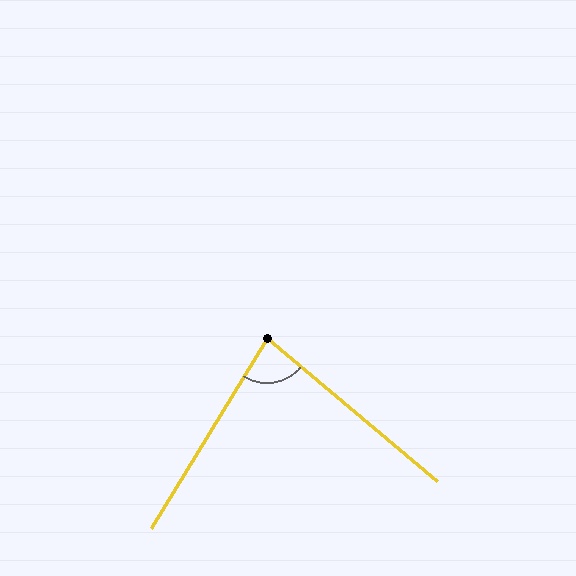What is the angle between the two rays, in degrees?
Approximately 81 degrees.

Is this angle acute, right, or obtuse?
It is acute.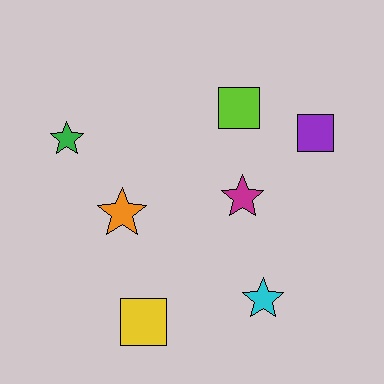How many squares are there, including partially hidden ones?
There are 3 squares.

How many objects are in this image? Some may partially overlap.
There are 7 objects.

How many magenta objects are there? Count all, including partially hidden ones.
There is 1 magenta object.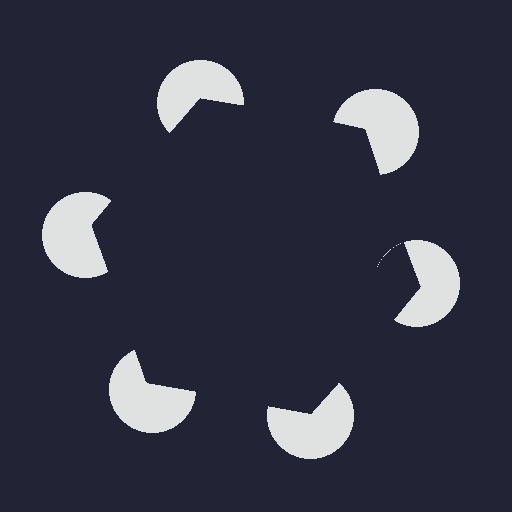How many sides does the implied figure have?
6 sides.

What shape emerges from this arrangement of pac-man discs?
An illusory hexagon — its edges are inferred from the aligned wedge cuts in the pac-man discs, not physically drawn.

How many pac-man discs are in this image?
There are 6 — one at each vertex of the illusory hexagon.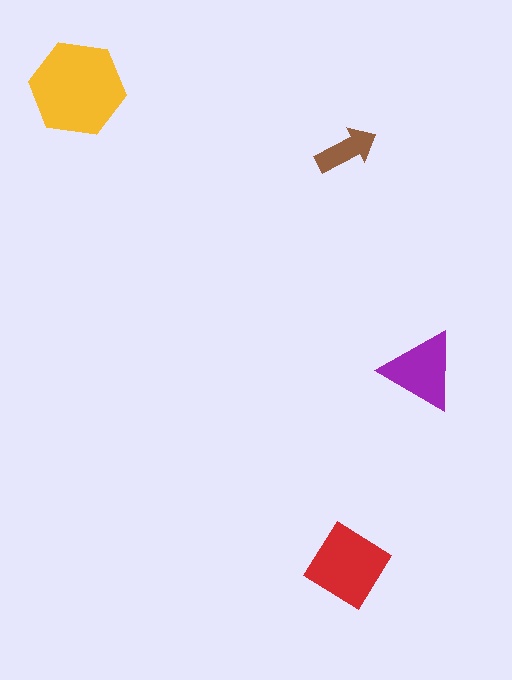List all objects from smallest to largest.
The brown arrow, the purple triangle, the red diamond, the yellow hexagon.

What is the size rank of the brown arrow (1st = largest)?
4th.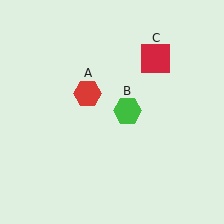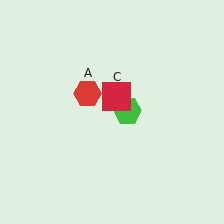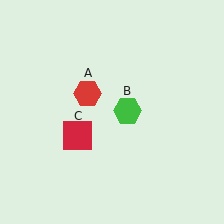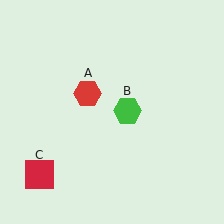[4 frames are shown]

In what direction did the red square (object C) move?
The red square (object C) moved down and to the left.